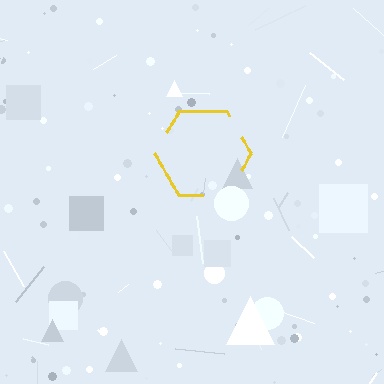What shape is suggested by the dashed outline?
The dashed outline suggests a hexagon.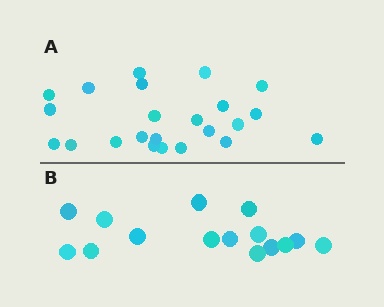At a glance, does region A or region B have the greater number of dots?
Region A (the top region) has more dots.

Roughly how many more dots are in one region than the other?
Region A has roughly 8 or so more dots than region B.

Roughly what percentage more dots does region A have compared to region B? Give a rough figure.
About 55% more.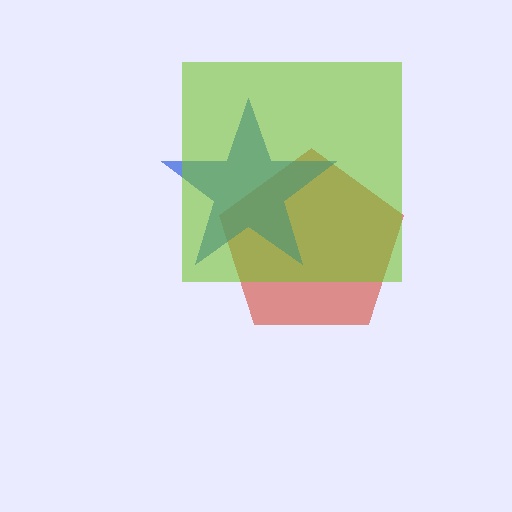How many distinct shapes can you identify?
There are 3 distinct shapes: a red pentagon, a blue star, a lime square.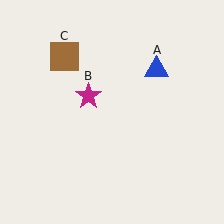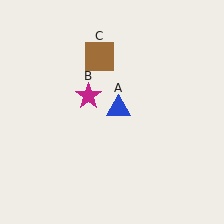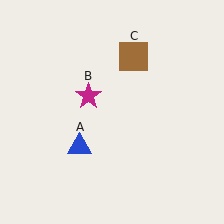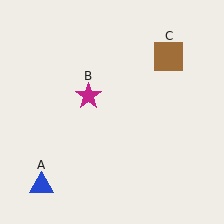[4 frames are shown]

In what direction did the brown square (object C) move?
The brown square (object C) moved right.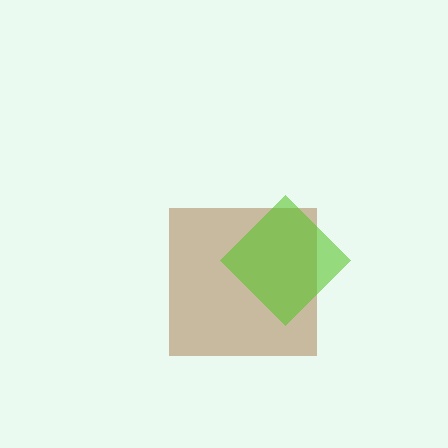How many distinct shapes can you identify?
There are 2 distinct shapes: a brown square, a lime diamond.